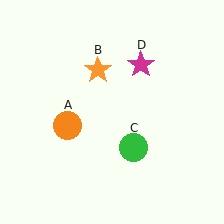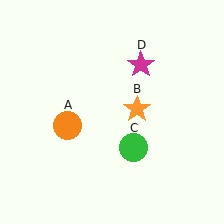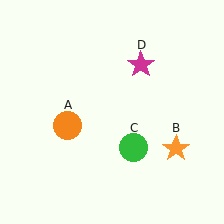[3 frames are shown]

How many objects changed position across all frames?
1 object changed position: orange star (object B).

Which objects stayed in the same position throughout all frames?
Orange circle (object A) and green circle (object C) and magenta star (object D) remained stationary.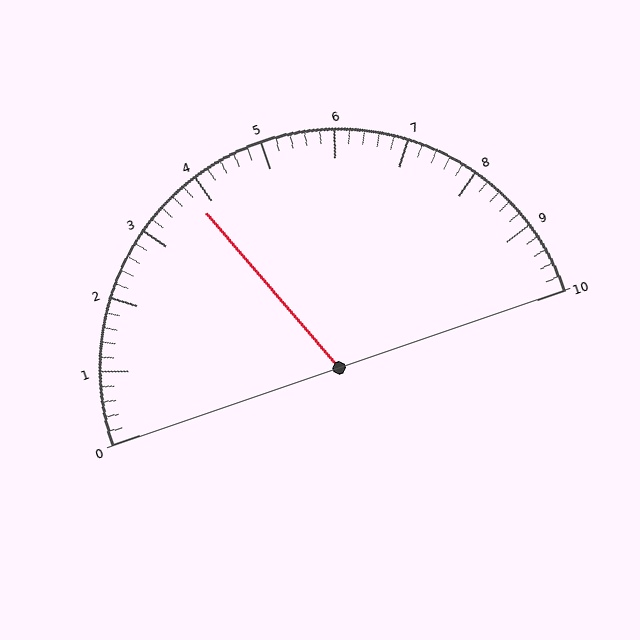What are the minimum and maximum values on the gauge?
The gauge ranges from 0 to 10.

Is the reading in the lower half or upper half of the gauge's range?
The reading is in the lower half of the range (0 to 10).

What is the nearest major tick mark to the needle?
The nearest major tick mark is 4.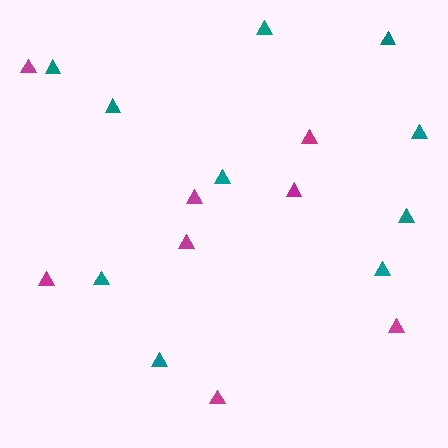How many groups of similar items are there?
There are 2 groups: one group of magenta triangles (8) and one group of teal triangles (10).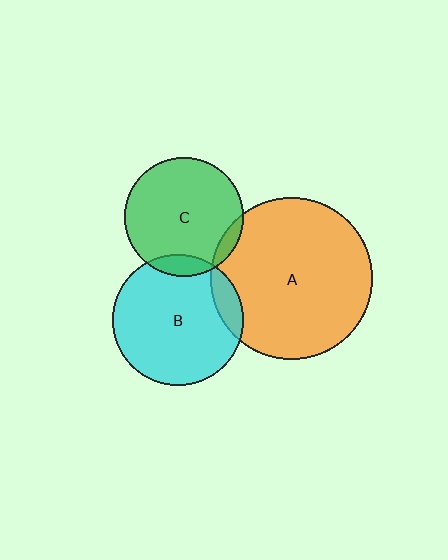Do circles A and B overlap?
Yes.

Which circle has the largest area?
Circle A (orange).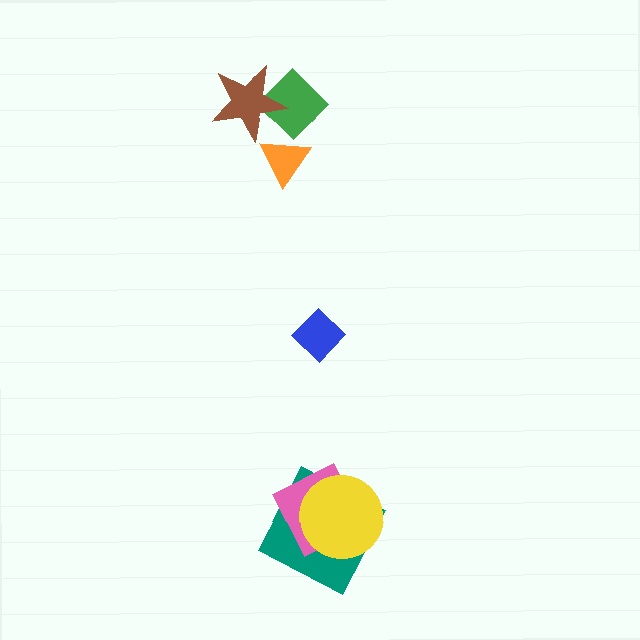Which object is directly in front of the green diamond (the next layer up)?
The brown star is directly in front of the green diamond.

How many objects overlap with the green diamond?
2 objects overlap with the green diamond.